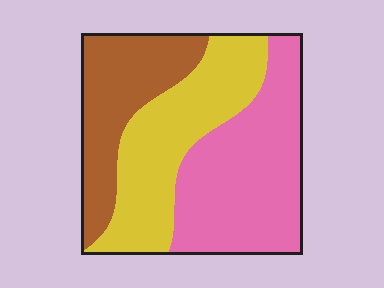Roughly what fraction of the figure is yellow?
Yellow takes up about one third (1/3) of the figure.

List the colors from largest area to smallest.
From largest to smallest: pink, yellow, brown.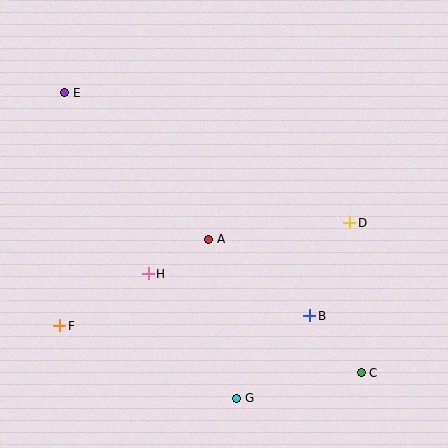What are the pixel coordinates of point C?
Point C is at (361, 373).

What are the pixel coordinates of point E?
Point E is at (65, 93).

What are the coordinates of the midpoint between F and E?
The midpoint between F and E is at (62, 209).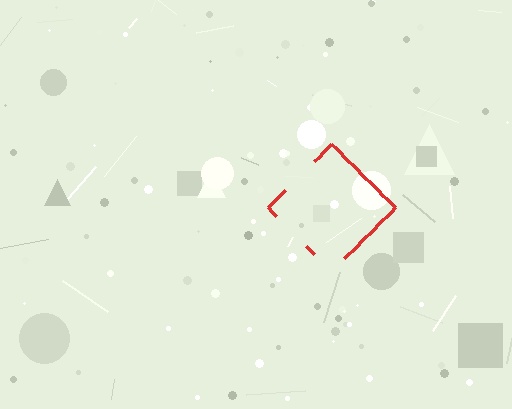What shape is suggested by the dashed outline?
The dashed outline suggests a diamond.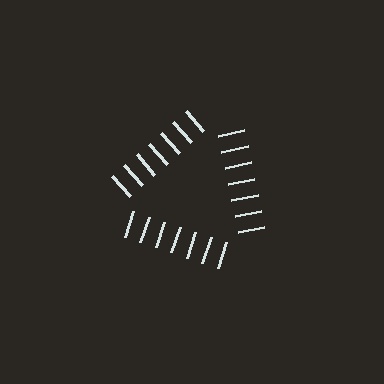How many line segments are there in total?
21 — 7 along each of the 3 edges.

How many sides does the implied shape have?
3 sides — the line-ends trace a triangle.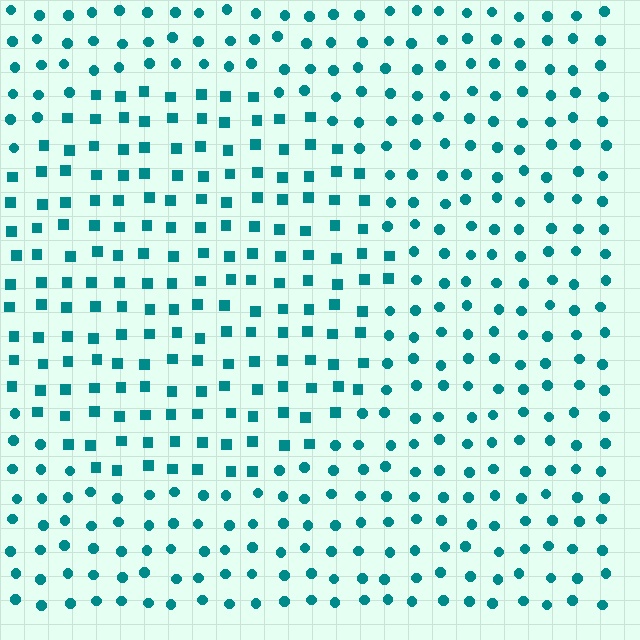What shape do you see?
I see a circle.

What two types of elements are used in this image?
The image uses squares inside the circle region and circles outside it.